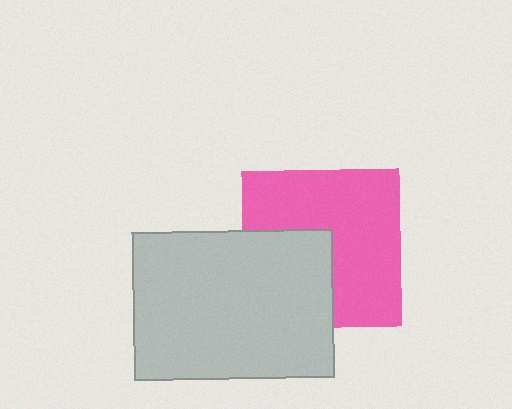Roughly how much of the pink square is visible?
About half of it is visible (roughly 64%).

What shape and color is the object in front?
The object in front is a light gray rectangle.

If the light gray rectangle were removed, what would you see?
You would see the complete pink square.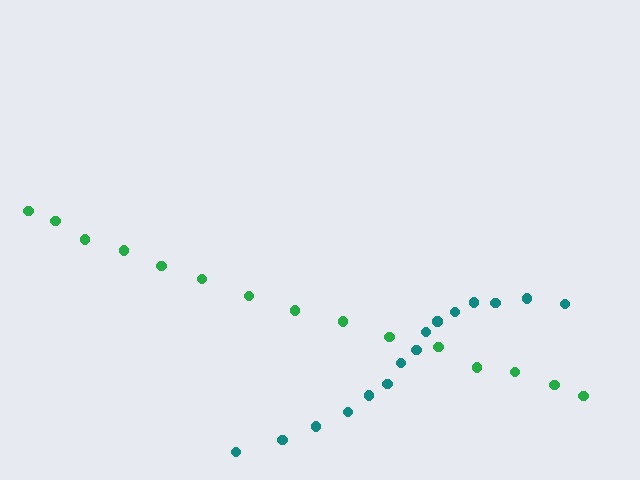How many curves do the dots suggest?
There are 2 distinct paths.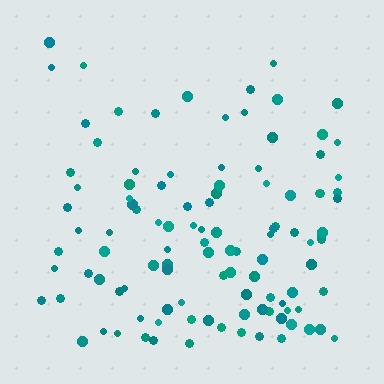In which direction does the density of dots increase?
From top to bottom, with the bottom side densest.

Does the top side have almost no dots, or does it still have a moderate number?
Still a moderate number, just noticeably fewer than the bottom.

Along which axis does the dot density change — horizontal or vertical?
Vertical.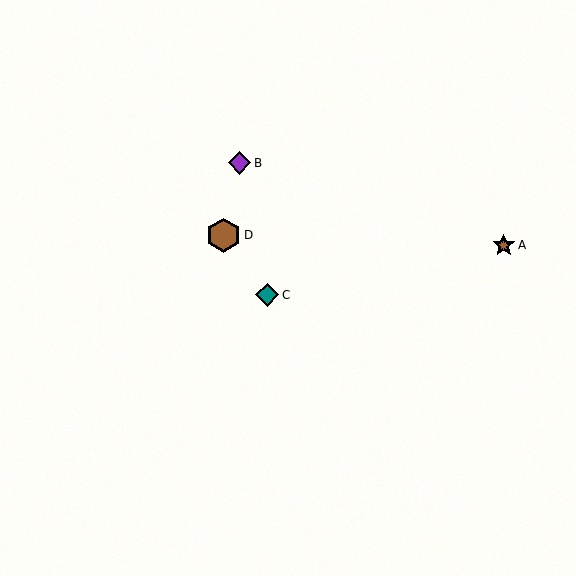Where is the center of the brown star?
The center of the brown star is at (504, 245).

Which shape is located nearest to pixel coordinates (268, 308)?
The teal diamond (labeled C) at (267, 295) is nearest to that location.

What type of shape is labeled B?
Shape B is a purple diamond.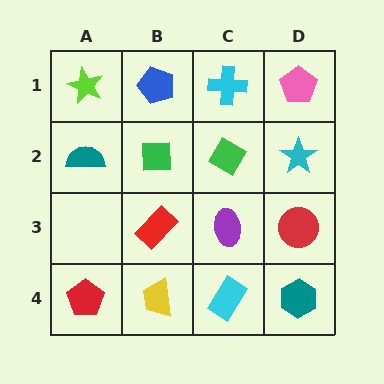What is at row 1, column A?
A lime star.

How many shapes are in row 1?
4 shapes.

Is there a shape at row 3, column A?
No, that cell is empty.